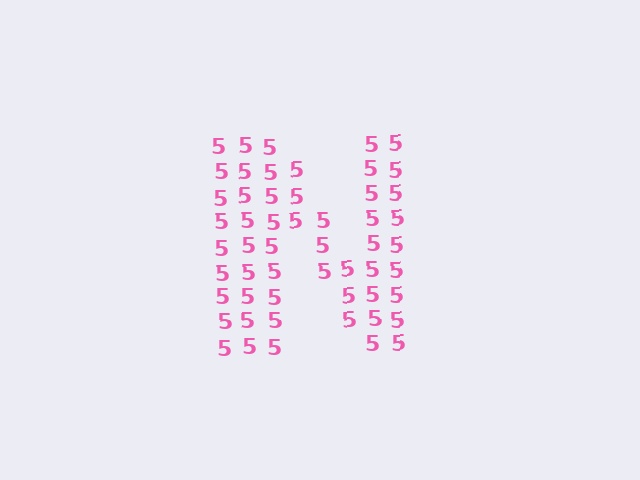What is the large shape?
The large shape is the letter N.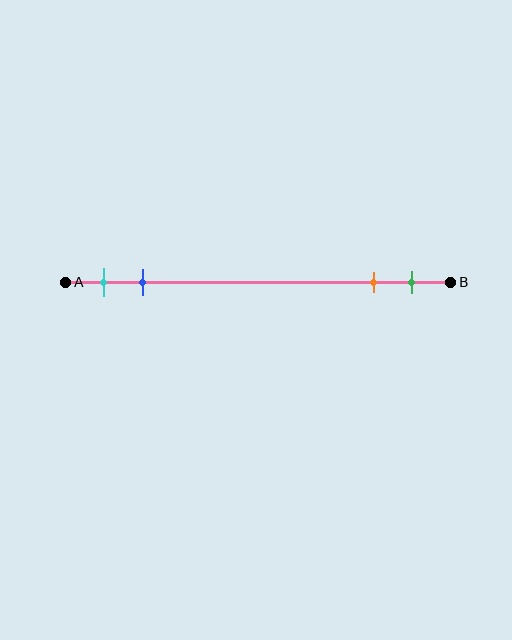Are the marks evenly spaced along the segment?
No, the marks are not evenly spaced.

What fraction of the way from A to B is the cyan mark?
The cyan mark is approximately 10% (0.1) of the way from A to B.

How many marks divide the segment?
There are 4 marks dividing the segment.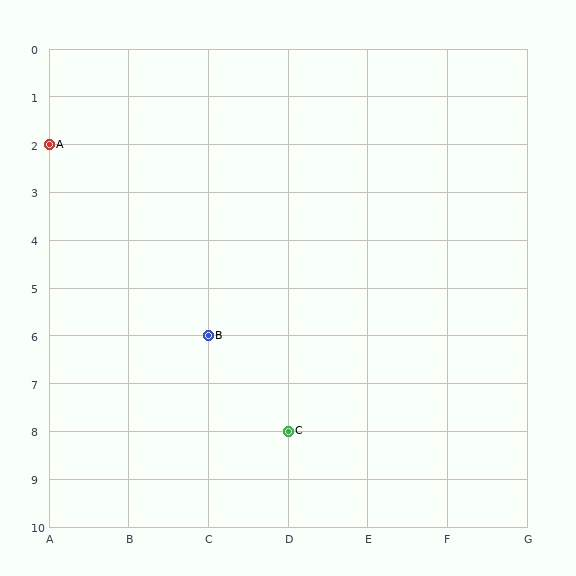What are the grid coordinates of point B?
Point B is at grid coordinates (C, 6).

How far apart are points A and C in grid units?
Points A and C are 3 columns and 6 rows apart (about 6.7 grid units diagonally).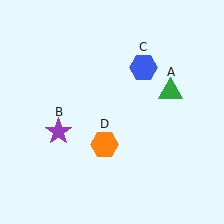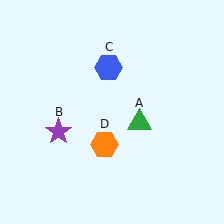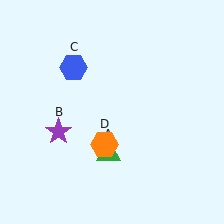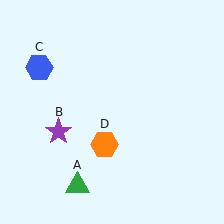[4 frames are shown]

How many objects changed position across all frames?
2 objects changed position: green triangle (object A), blue hexagon (object C).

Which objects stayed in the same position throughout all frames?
Purple star (object B) and orange hexagon (object D) remained stationary.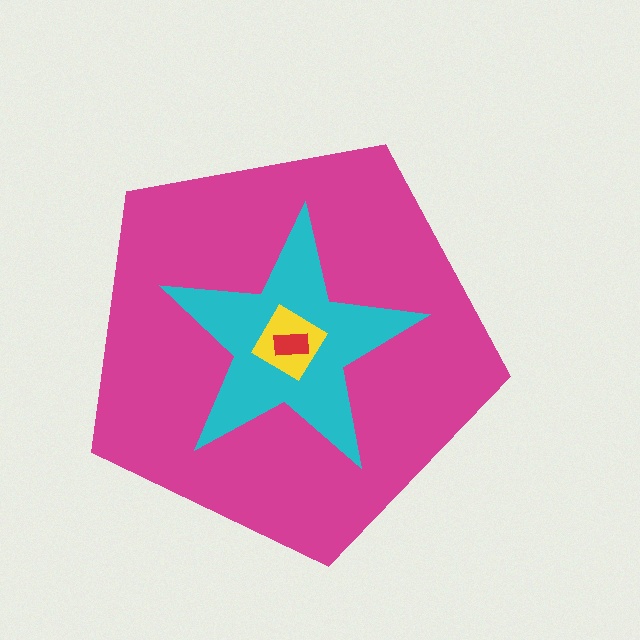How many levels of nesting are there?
4.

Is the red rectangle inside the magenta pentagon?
Yes.